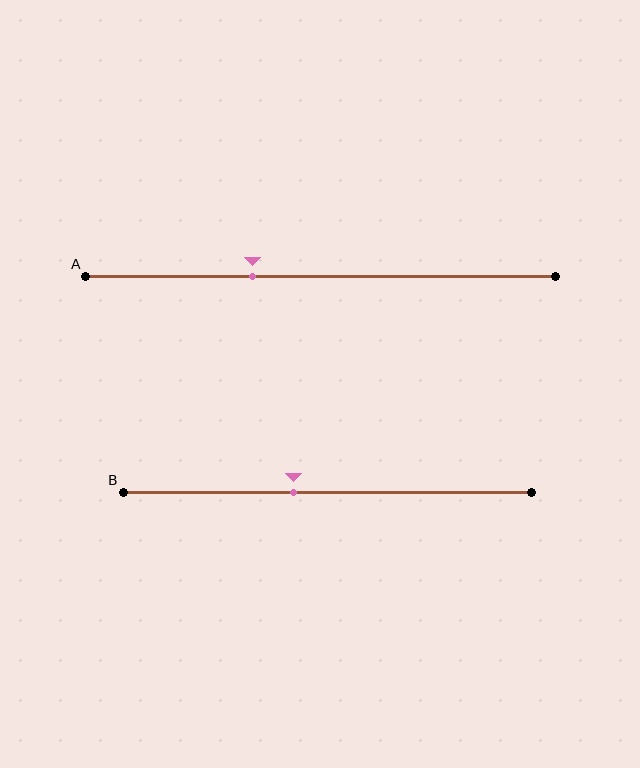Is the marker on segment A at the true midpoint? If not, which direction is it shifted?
No, the marker on segment A is shifted to the left by about 15% of the segment length.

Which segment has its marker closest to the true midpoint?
Segment B has its marker closest to the true midpoint.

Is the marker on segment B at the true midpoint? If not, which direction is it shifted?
No, the marker on segment B is shifted to the left by about 8% of the segment length.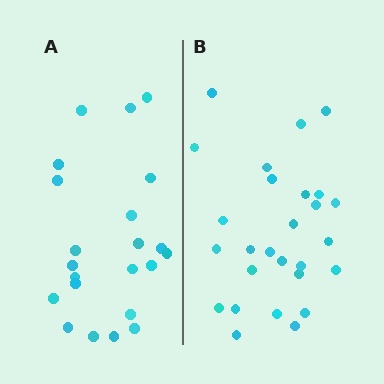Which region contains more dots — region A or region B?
Region B (the right region) has more dots.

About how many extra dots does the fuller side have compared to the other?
Region B has about 5 more dots than region A.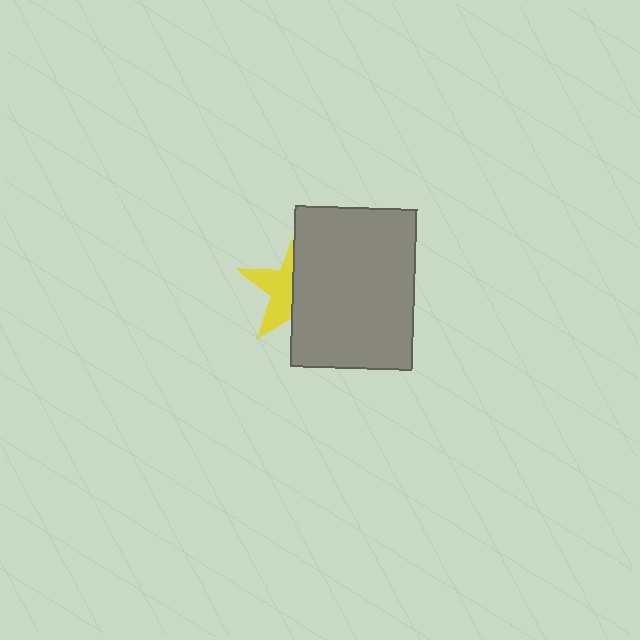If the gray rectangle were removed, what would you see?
You would see the complete yellow star.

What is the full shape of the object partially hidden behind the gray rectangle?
The partially hidden object is a yellow star.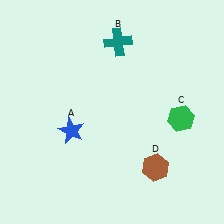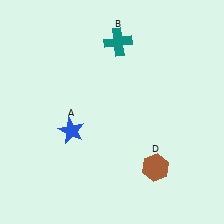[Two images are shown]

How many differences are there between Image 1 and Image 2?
There is 1 difference between the two images.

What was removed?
The green hexagon (C) was removed in Image 2.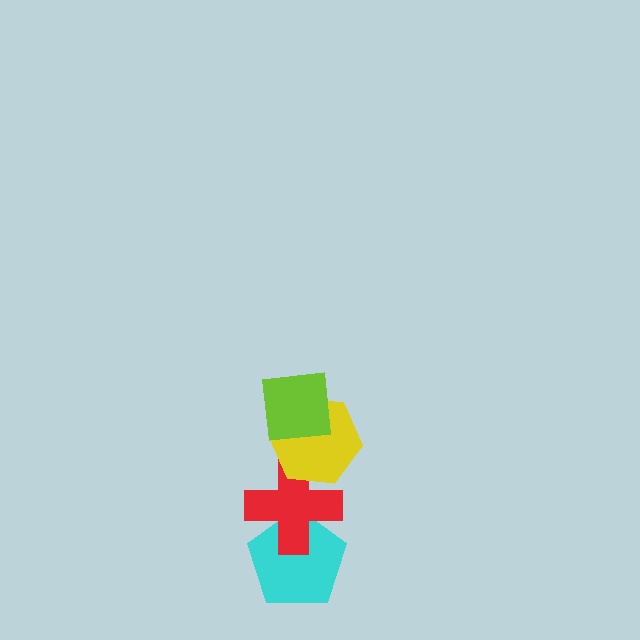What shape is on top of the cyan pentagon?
The red cross is on top of the cyan pentagon.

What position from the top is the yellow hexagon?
The yellow hexagon is 2nd from the top.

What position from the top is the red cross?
The red cross is 3rd from the top.